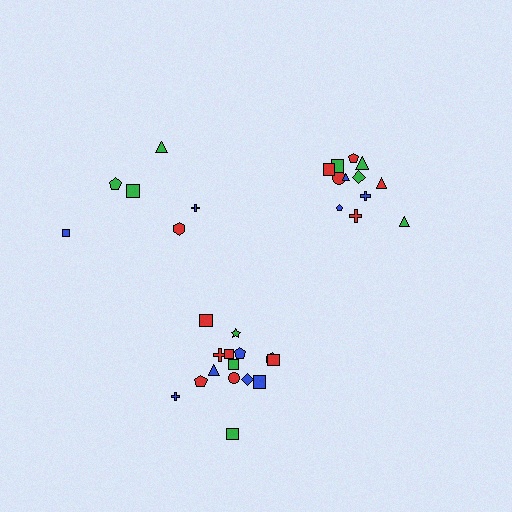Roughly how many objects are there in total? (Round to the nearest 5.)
Roughly 35 objects in total.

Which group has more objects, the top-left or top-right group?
The top-right group.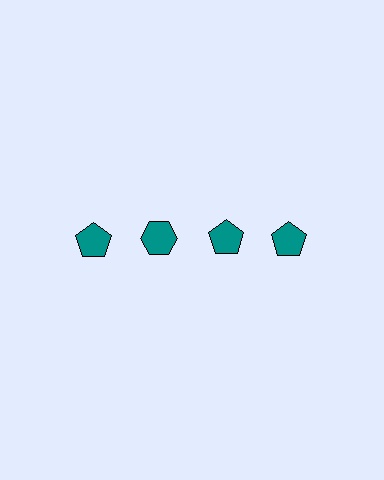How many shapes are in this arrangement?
There are 4 shapes arranged in a grid pattern.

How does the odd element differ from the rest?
It has a different shape: hexagon instead of pentagon.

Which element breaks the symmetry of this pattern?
The teal hexagon in the top row, second from left column breaks the symmetry. All other shapes are teal pentagons.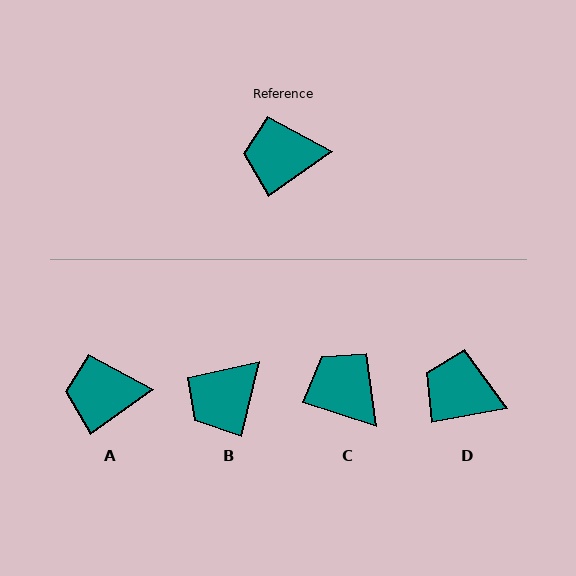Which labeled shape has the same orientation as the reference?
A.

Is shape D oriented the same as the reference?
No, it is off by about 25 degrees.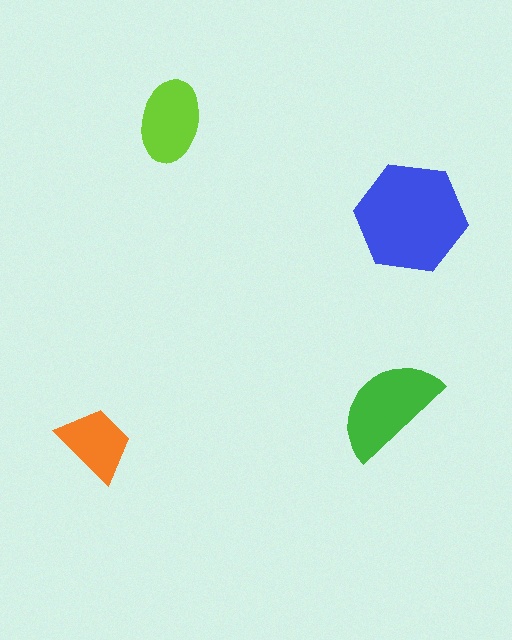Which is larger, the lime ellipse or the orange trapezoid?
The lime ellipse.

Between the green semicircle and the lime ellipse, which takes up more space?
The green semicircle.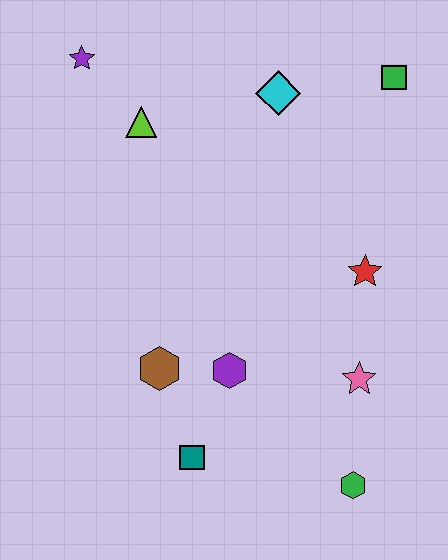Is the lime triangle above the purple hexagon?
Yes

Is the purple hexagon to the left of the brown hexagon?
No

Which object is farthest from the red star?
The purple star is farthest from the red star.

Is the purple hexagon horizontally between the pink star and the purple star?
Yes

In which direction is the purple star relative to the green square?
The purple star is to the left of the green square.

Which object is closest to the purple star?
The lime triangle is closest to the purple star.